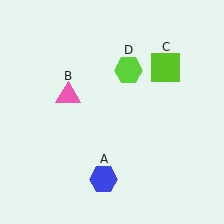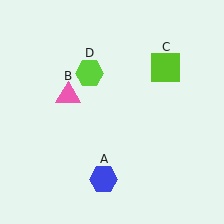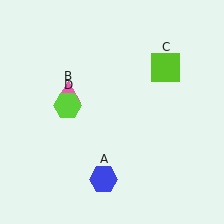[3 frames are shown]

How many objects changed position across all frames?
1 object changed position: lime hexagon (object D).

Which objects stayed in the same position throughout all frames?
Blue hexagon (object A) and pink triangle (object B) and lime square (object C) remained stationary.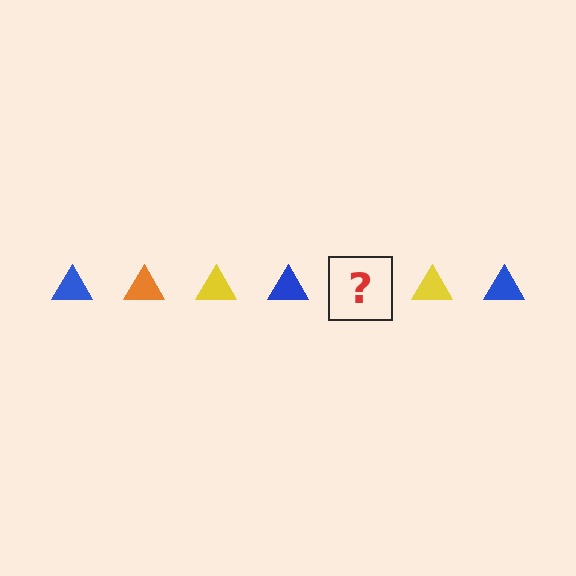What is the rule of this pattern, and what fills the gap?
The rule is that the pattern cycles through blue, orange, yellow triangles. The gap should be filled with an orange triangle.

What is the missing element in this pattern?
The missing element is an orange triangle.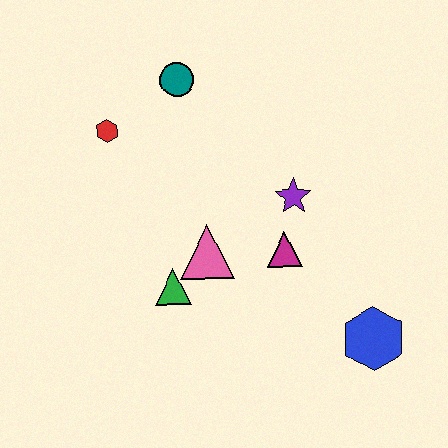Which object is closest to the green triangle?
The pink triangle is closest to the green triangle.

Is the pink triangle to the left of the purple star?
Yes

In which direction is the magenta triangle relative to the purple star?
The magenta triangle is below the purple star.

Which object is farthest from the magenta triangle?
The red hexagon is farthest from the magenta triangle.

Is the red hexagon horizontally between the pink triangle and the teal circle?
No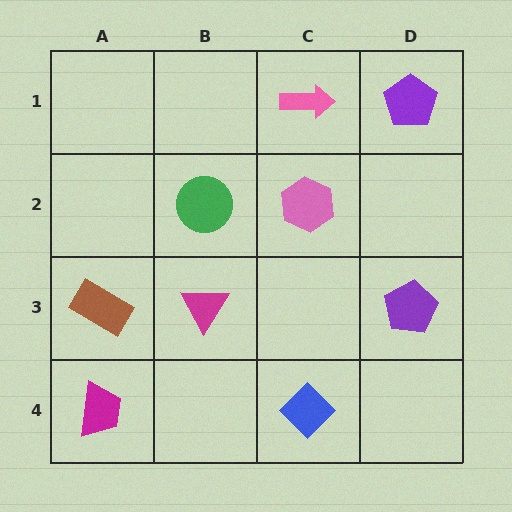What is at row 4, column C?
A blue diamond.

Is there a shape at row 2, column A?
No, that cell is empty.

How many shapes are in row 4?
2 shapes.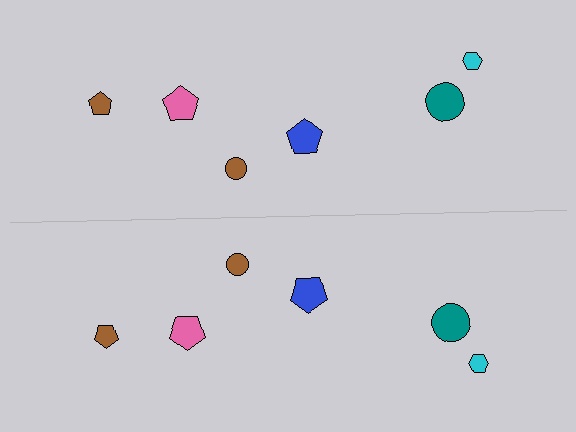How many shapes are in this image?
There are 12 shapes in this image.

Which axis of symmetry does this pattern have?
The pattern has a horizontal axis of symmetry running through the center of the image.